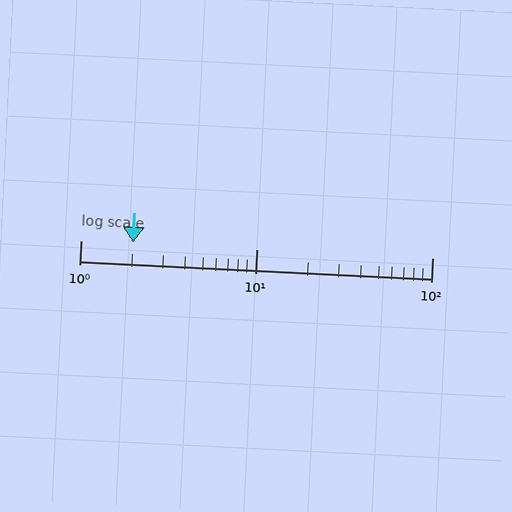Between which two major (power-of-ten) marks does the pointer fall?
The pointer is between 1 and 10.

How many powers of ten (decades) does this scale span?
The scale spans 2 decades, from 1 to 100.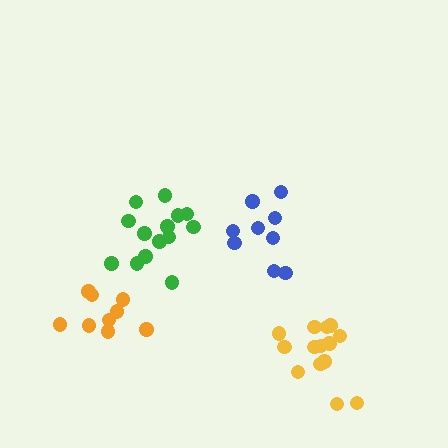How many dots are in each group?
Group 1: 9 dots, Group 2: 9 dots, Group 3: 14 dots, Group 4: 14 dots (46 total).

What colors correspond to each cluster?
The clusters are colored: orange, blue, green, yellow.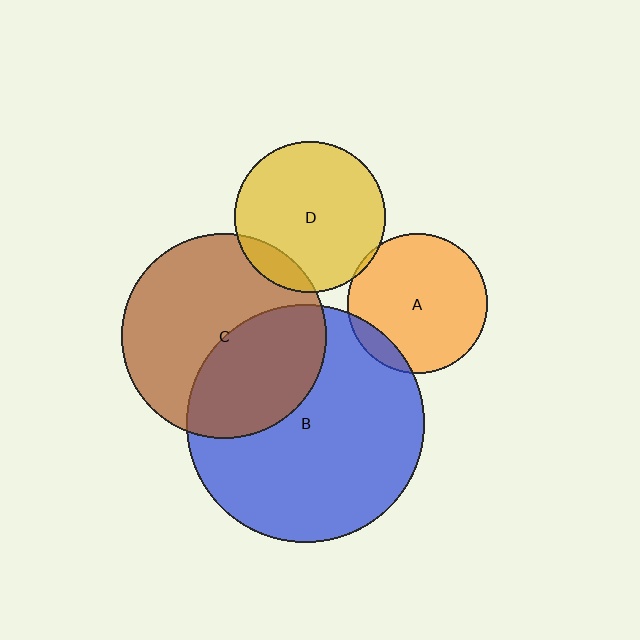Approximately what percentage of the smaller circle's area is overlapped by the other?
Approximately 5%.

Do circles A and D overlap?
Yes.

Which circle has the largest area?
Circle B (blue).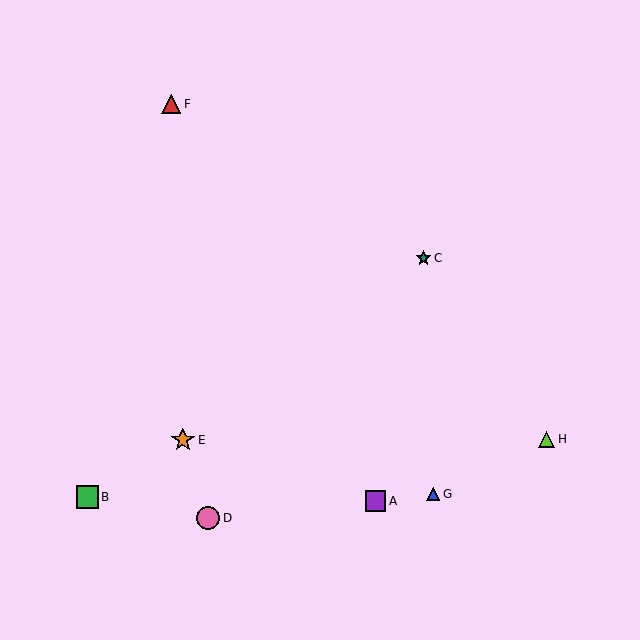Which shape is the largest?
The orange star (labeled E) is the largest.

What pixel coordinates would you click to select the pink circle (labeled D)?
Click at (208, 518) to select the pink circle D.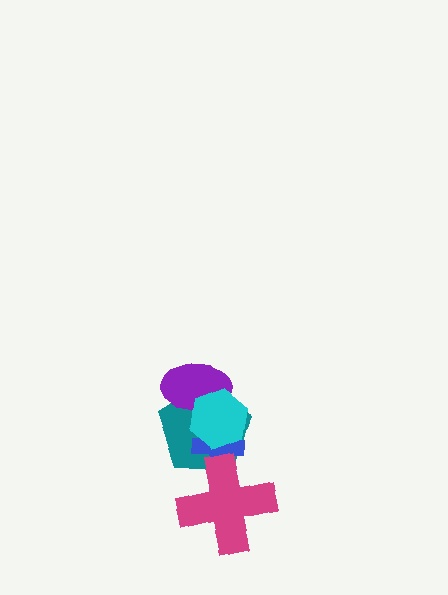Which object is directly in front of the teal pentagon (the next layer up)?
The blue cross is directly in front of the teal pentagon.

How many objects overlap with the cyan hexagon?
3 objects overlap with the cyan hexagon.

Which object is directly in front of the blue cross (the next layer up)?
The magenta cross is directly in front of the blue cross.